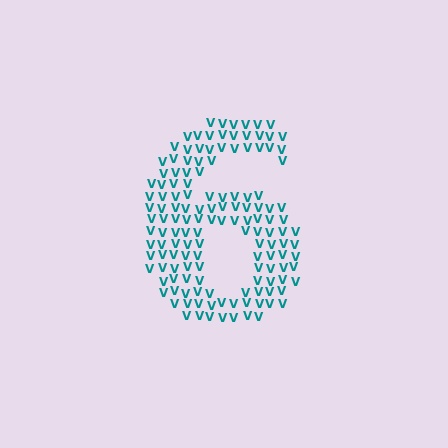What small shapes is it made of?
It is made of small letter V's.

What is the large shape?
The large shape is the digit 6.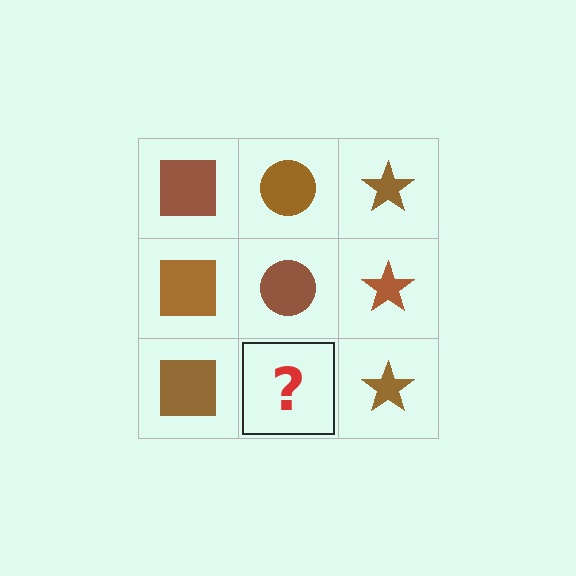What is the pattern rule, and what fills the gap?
The rule is that each column has a consistent shape. The gap should be filled with a brown circle.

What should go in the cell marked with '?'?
The missing cell should contain a brown circle.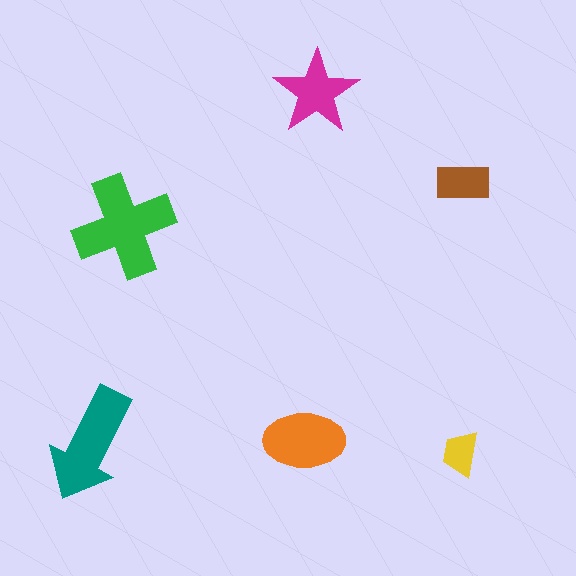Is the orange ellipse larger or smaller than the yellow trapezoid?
Larger.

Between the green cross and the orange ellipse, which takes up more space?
The green cross.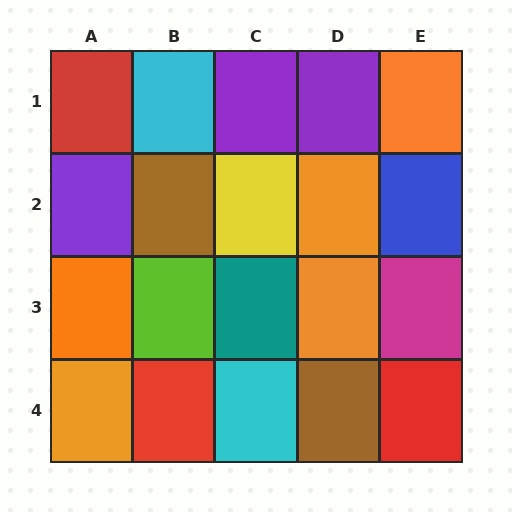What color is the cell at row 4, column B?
Red.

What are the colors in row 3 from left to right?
Orange, lime, teal, orange, magenta.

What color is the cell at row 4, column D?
Brown.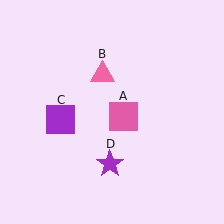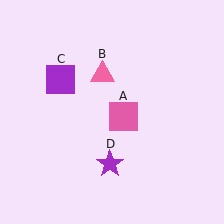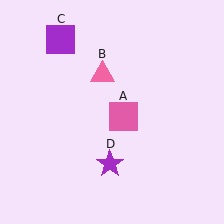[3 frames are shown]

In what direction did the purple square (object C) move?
The purple square (object C) moved up.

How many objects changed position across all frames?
1 object changed position: purple square (object C).